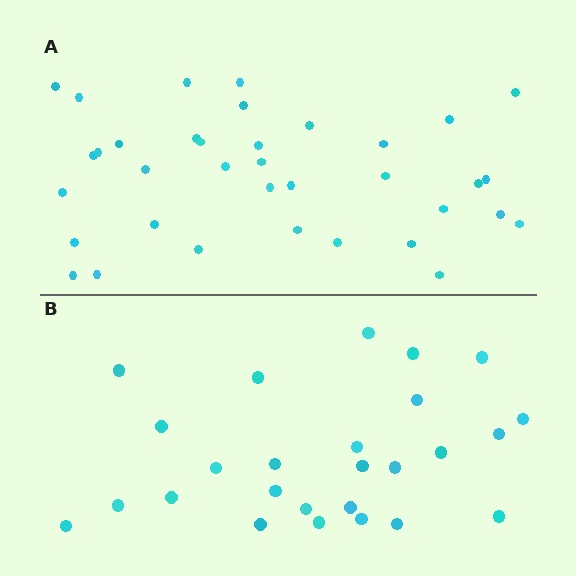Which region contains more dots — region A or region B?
Region A (the top region) has more dots.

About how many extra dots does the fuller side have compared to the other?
Region A has roughly 10 or so more dots than region B.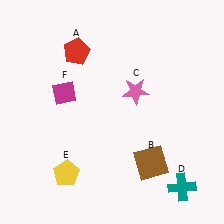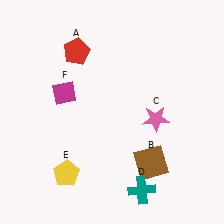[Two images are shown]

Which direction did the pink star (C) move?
The pink star (C) moved down.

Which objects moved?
The objects that moved are: the pink star (C), the teal cross (D).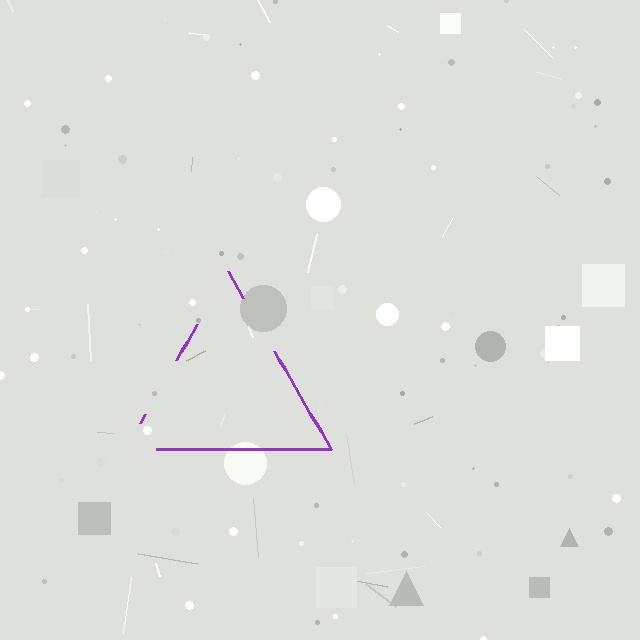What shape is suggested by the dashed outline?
The dashed outline suggests a triangle.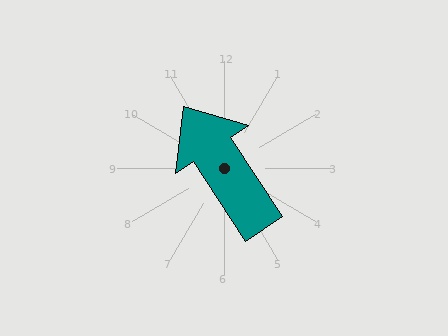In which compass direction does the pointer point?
Northwest.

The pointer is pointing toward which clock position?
Roughly 11 o'clock.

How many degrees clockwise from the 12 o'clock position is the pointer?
Approximately 327 degrees.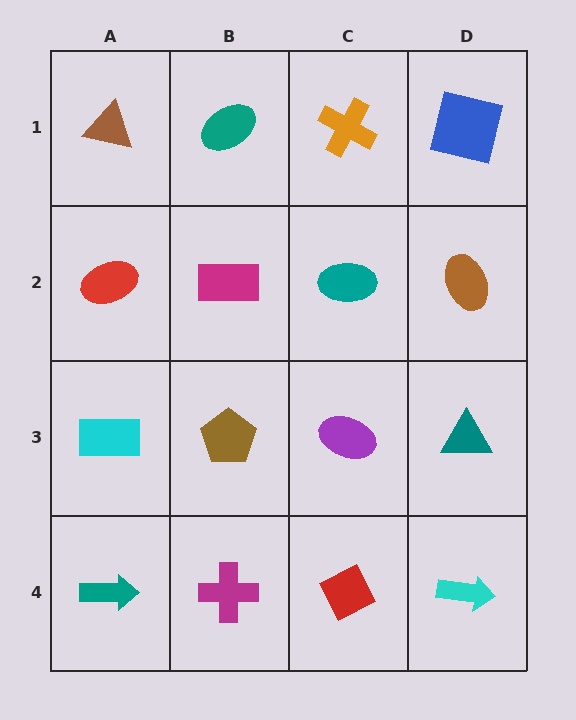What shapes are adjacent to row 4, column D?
A teal triangle (row 3, column D), a red diamond (row 4, column C).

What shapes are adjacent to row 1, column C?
A teal ellipse (row 2, column C), a teal ellipse (row 1, column B), a blue square (row 1, column D).